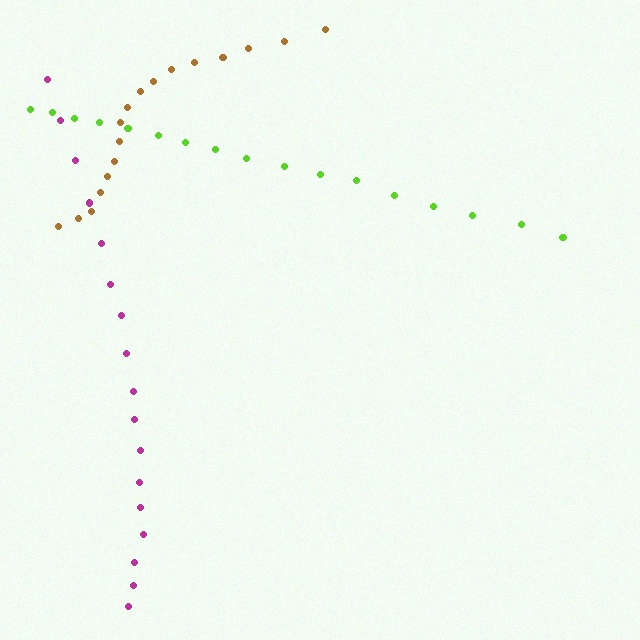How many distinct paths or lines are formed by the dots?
There are 3 distinct paths.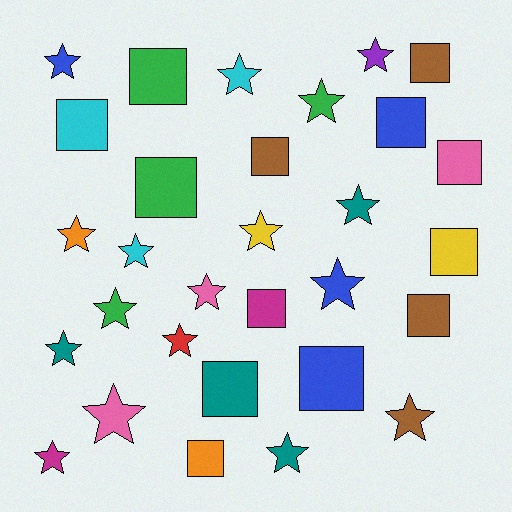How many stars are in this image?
There are 17 stars.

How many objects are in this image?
There are 30 objects.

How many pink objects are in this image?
There are 3 pink objects.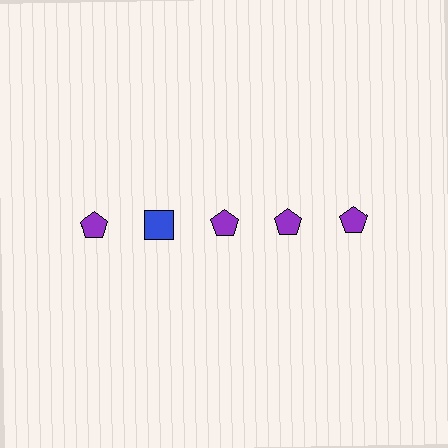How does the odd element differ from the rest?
It differs in both color (blue instead of purple) and shape (square instead of pentagon).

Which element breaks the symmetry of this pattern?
The blue square in the top row, second from left column breaks the symmetry. All other shapes are purple pentagons.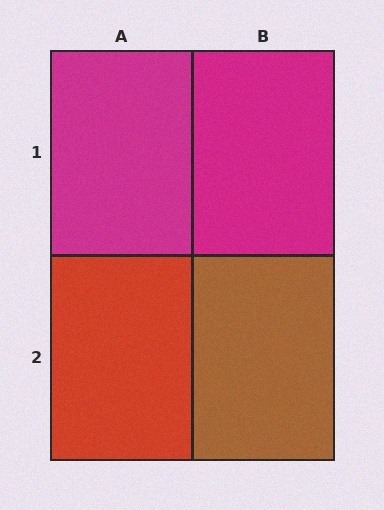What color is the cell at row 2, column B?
Brown.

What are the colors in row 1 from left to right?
Magenta, magenta.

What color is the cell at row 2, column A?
Red.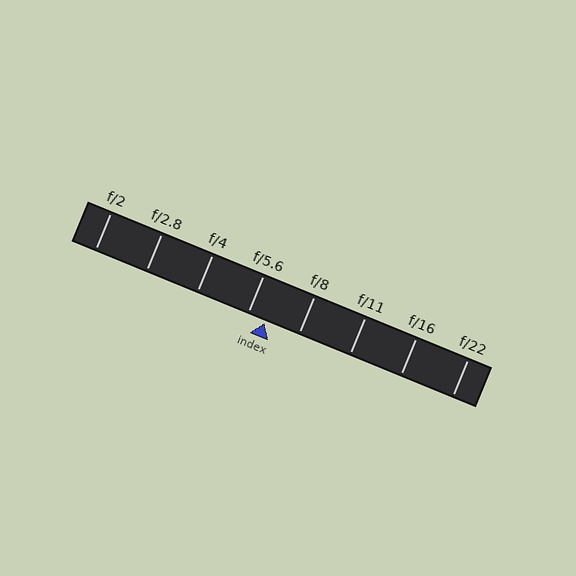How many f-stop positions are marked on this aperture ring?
There are 8 f-stop positions marked.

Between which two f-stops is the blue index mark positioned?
The index mark is between f/5.6 and f/8.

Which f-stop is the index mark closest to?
The index mark is closest to f/5.6.